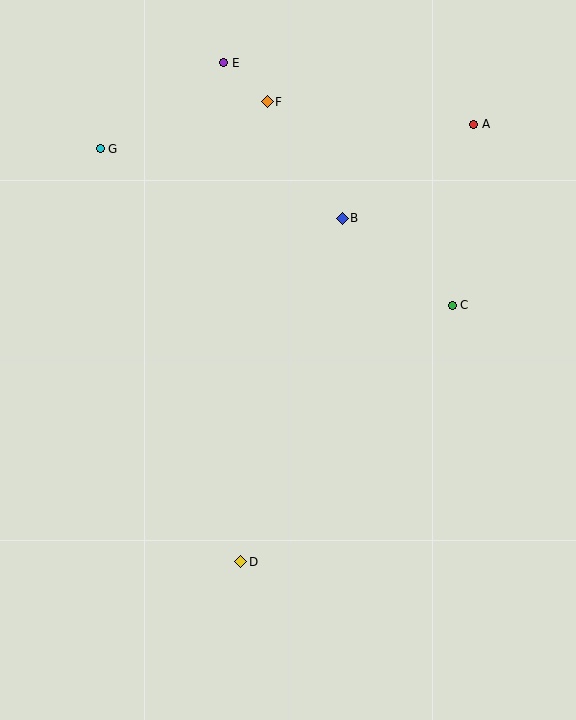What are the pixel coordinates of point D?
Point D is at (241, 562).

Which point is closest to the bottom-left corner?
Point D is closest to the bottom-left corner.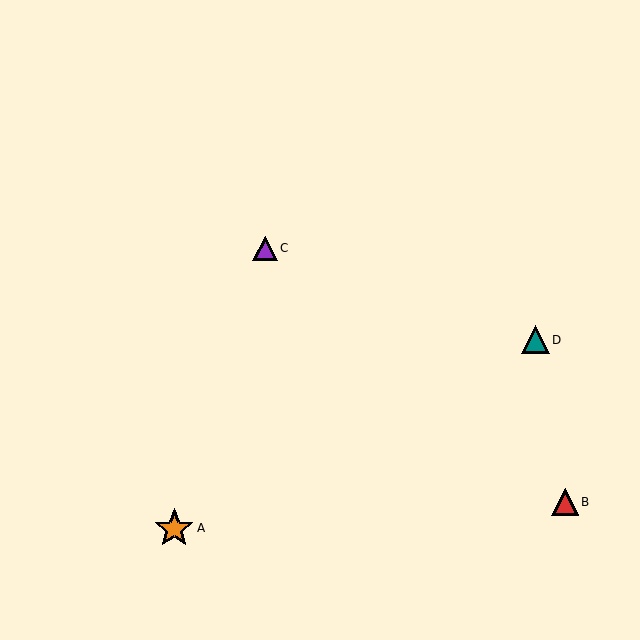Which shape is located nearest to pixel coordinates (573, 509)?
The red triangle (labeled B) at (565, 502) is nearest to that location.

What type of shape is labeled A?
Shape A is an orange star.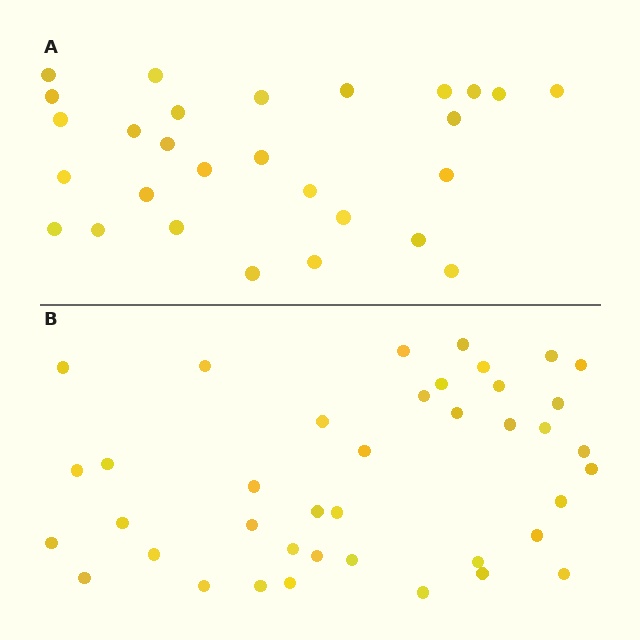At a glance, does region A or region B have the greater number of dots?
Region B (the bottom region) has more dots.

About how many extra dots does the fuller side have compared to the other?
Region B has roughly 12 or so more dots than region A.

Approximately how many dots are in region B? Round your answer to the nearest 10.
About 40 dots.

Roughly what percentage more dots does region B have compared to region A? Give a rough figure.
About 45% more.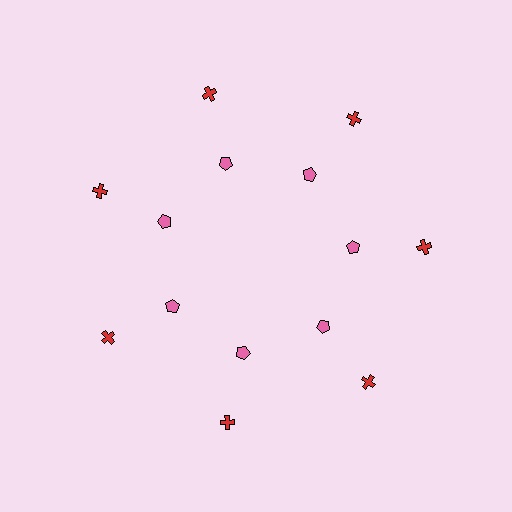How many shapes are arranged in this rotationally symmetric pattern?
There are 14 shapes, arranged in 7 groups of 2.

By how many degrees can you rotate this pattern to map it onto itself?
The pattern maps onto itself every 51 degrees of rotation.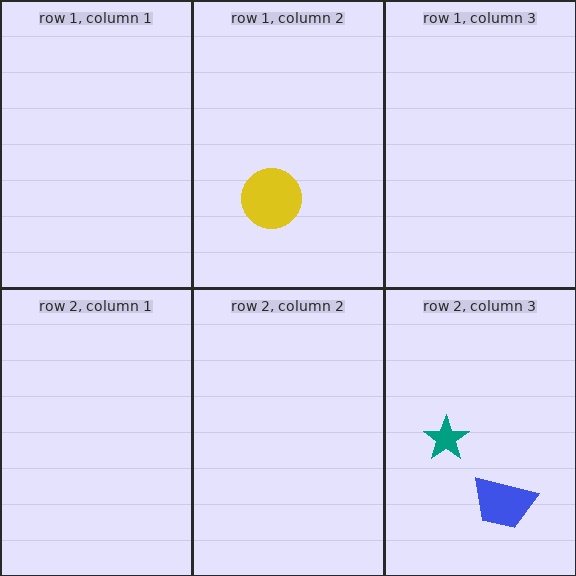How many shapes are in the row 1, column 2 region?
1.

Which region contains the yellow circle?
The row 1, column 2 region.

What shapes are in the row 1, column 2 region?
The yellow circle.